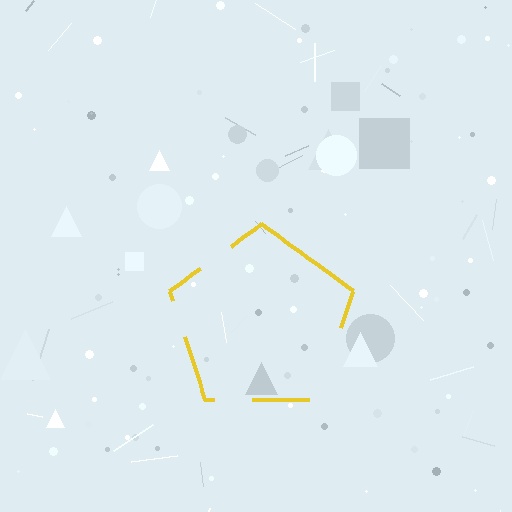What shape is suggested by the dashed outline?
The dashed outline suggests a pentagon.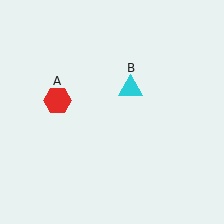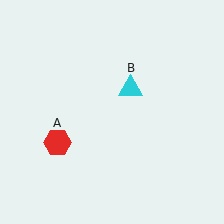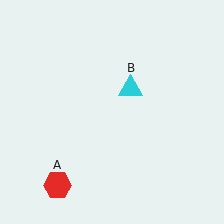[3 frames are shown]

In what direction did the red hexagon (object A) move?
The red hexagon (object A) moved down.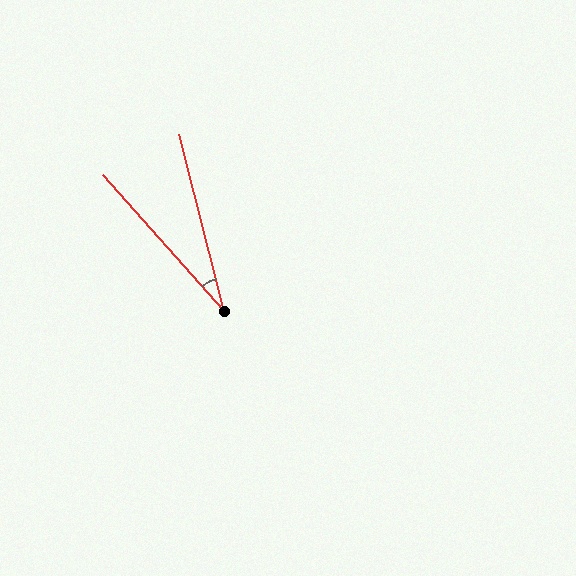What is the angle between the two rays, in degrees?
Approximately 27 degrees.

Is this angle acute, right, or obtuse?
It is acute.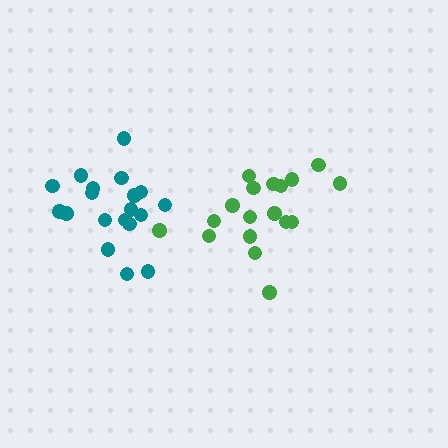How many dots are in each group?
Group 1: 19 dots, Group 2: 18 dots (37 total).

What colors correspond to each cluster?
The clusters are colored: teal, green.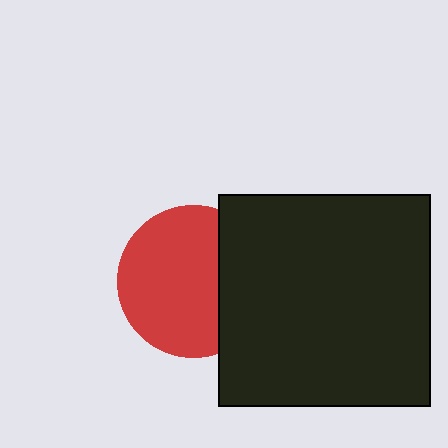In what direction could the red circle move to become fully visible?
The red circle could move left. That would shift it out from behind the black square entirely.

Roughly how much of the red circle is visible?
Most of it is visible (roughly 70%).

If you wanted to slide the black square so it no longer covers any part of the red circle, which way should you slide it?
Slide it right — that is the most direct way to separate the two shapes.